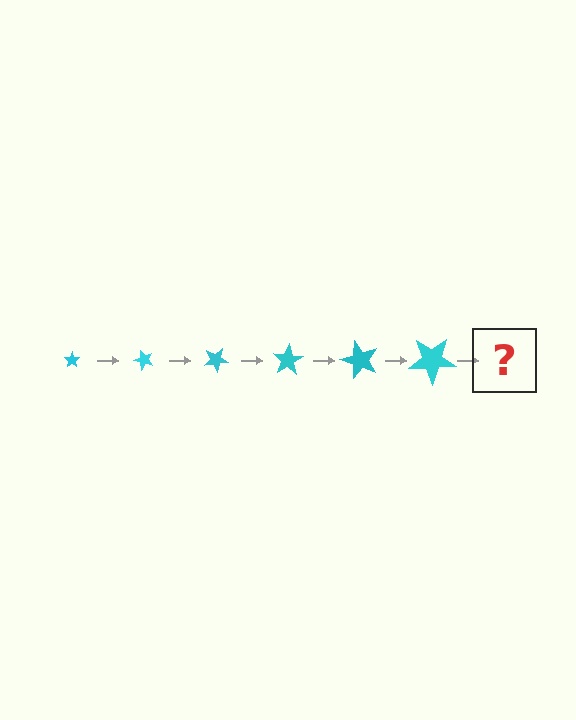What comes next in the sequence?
The next element should be a star, larger than the previous one and rotated 300 degrees from the start.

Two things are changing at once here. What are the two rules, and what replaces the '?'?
The two rules are that the star grows larger each step and it rotates 50 degrees each step. The '?' should be a star, larger than the previous one and rotated 300 degrees from the start.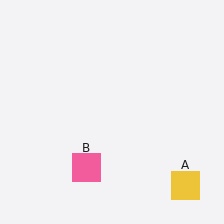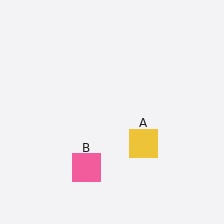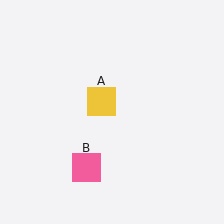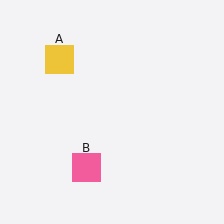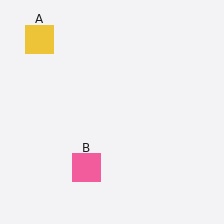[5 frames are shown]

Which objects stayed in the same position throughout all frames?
Pink square (object B) remained stationary.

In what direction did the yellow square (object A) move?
The yellow square (object A) moved up and to the left.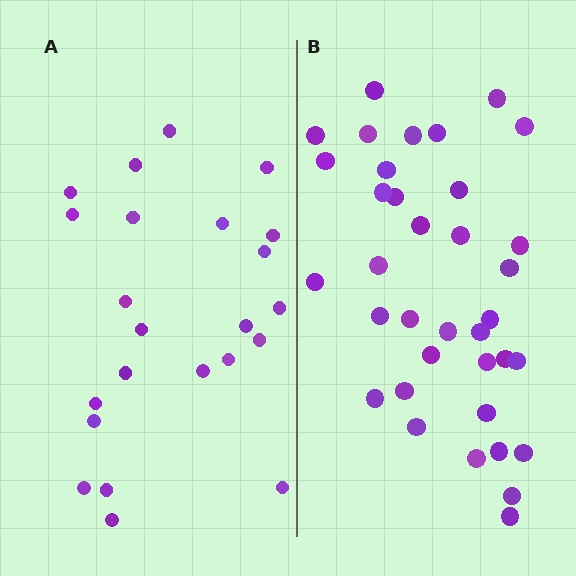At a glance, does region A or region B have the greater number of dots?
Region B (the right region) has more dots.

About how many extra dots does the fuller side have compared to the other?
Region B has approximately 15 more dots than region A.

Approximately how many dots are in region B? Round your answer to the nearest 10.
About 40 dots. (The exact count is 36, which rounds to 40.)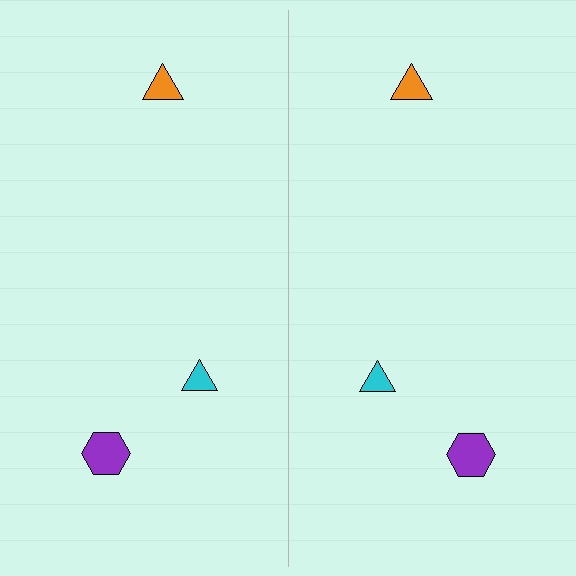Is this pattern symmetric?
Yes, this pattern has bilateral (reflection) symmetry.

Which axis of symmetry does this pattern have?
The pattern has a vertical axis of symmetry running through the center of the image.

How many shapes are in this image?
There are 6 shapes in this image.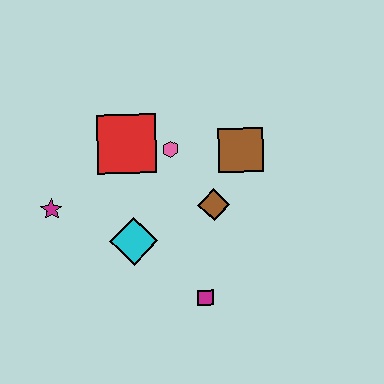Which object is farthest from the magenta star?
The brown square is farthest from the magenta star.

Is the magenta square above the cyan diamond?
No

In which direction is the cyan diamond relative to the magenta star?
The cyan diamond is to the right of the magenta star.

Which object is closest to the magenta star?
The cyan diamond is closest to the magenta star.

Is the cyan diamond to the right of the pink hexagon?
No